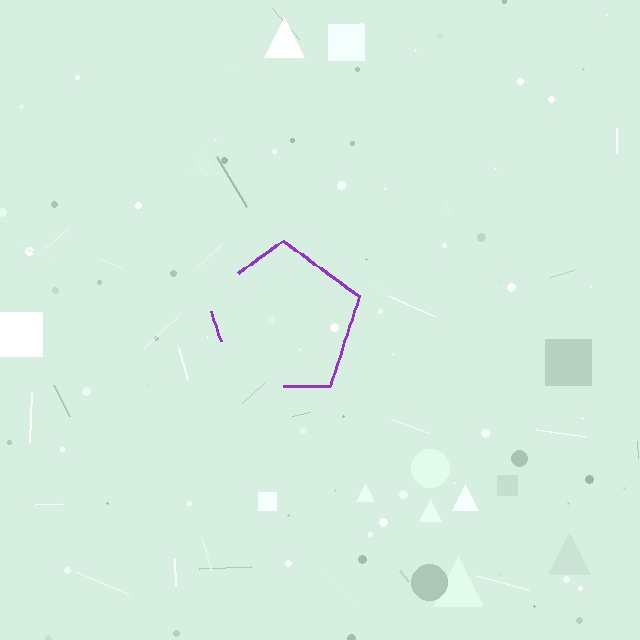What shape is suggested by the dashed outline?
The dashed outline suggests a pentagon.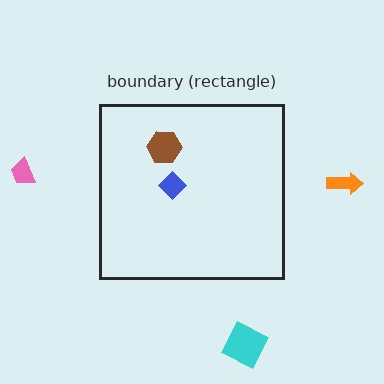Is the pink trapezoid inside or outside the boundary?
Outside.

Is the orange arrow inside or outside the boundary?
Outside.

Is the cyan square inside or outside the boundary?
Outside.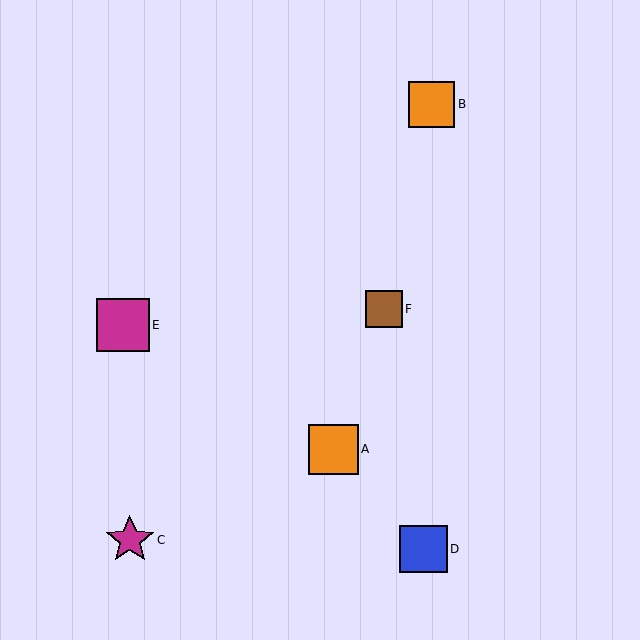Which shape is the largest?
The magenta square (labeled E) is the largest.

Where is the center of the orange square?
The center of the orange square is at (431, 104).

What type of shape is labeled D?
Shape D is a blue square.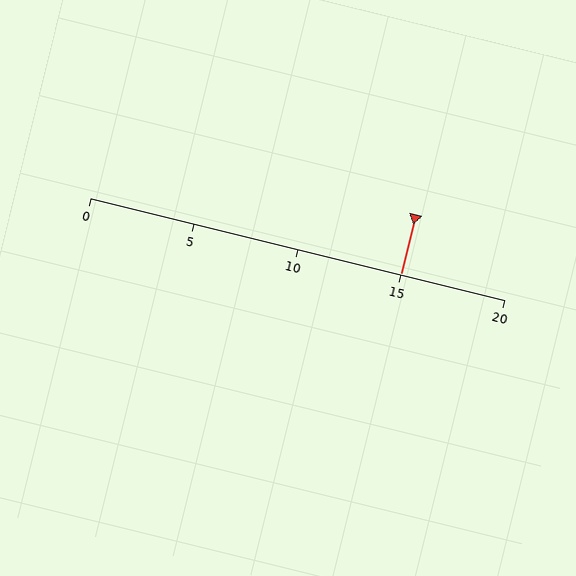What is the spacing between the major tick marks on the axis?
The major ticks are spaced 5 apart.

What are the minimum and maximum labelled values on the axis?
The axis runs from 0 to 20.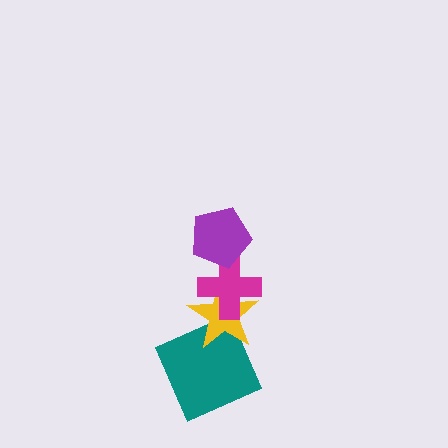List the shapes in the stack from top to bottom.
From top to bottom: the purple pentagon, the magenta cross, the yellow star, the teal square.